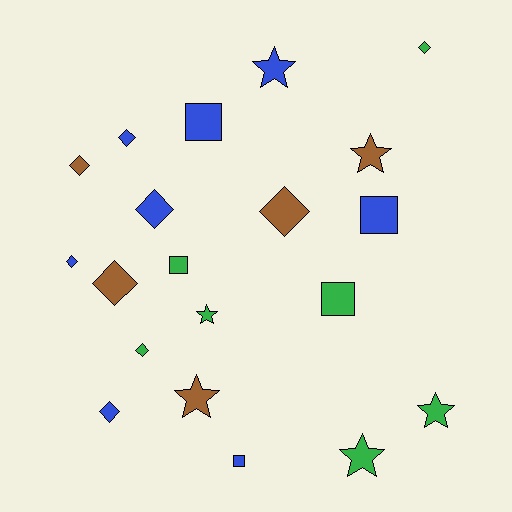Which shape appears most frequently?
Diamond, with 9 objects.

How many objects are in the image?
There are 20 objects.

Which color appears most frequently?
Blue, with 8 objects.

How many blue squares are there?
There are 3 blue squares.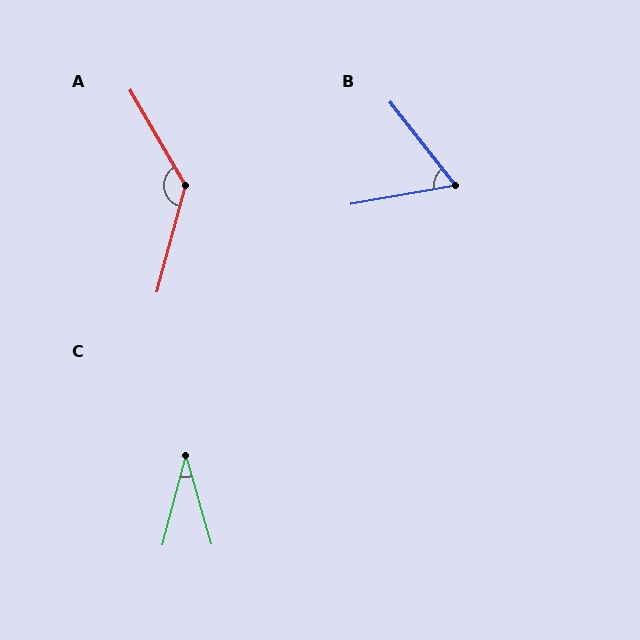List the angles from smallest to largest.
C (31°), B (62°), A (135°).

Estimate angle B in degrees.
Approximately 62 degrees.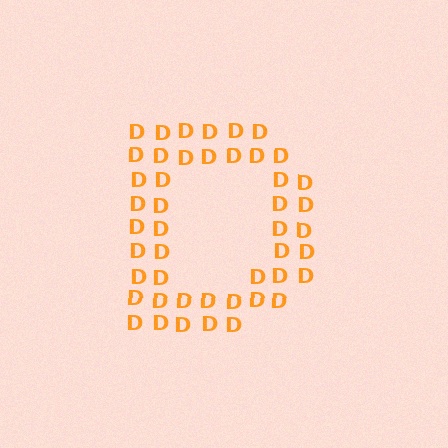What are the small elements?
The small elements are letter D's.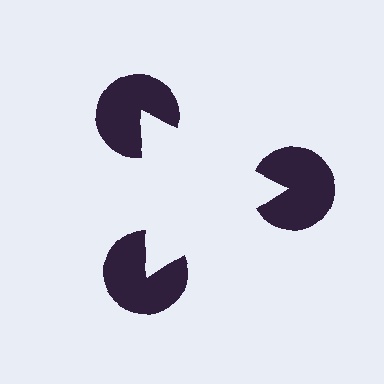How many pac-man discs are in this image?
There are 3 — one at each vertex of the illusory triangle.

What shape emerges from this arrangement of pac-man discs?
An illusory triangle — its edges are inferred from the aligned wedge cuts in the pac-man discs, not physically drawn.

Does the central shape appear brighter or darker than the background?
It typically appears slightly brighter than the background, even though no actual brightness change is drawn.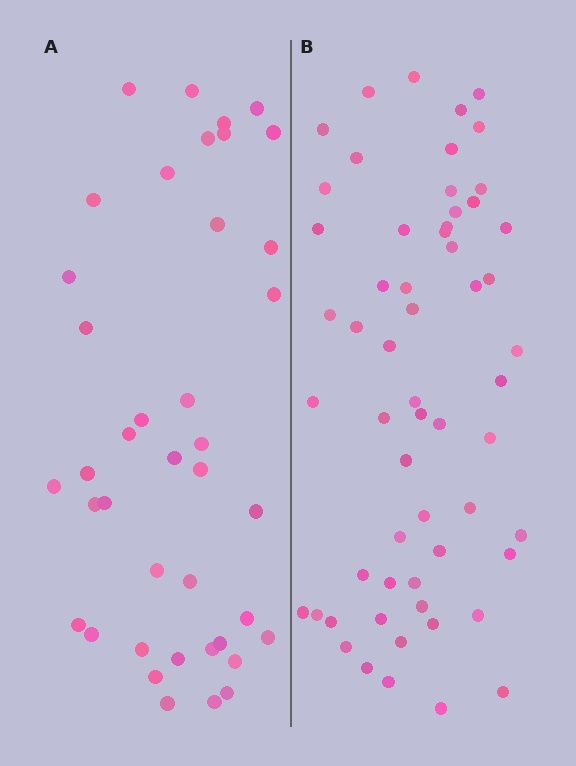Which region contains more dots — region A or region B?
Region B (the right region) has more dots.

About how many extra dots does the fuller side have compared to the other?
Region B has approximately 20 more dots than region A.